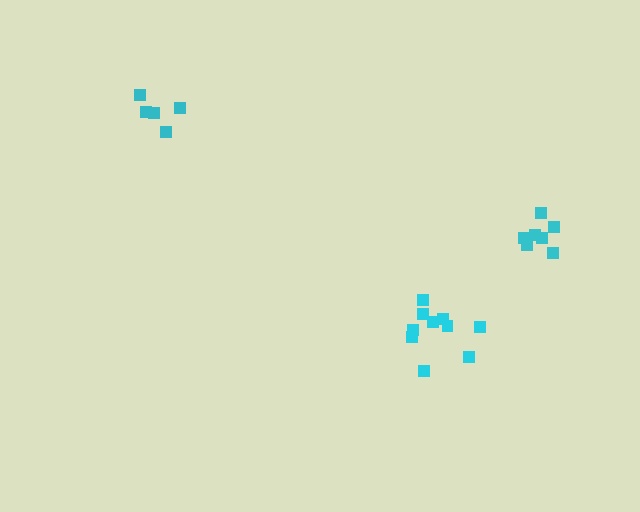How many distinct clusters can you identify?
There are 3 distinct clusters.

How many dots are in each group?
Group 1: 5 dots, Group 2: 7 dots, Group 3: 10 dots (22 total).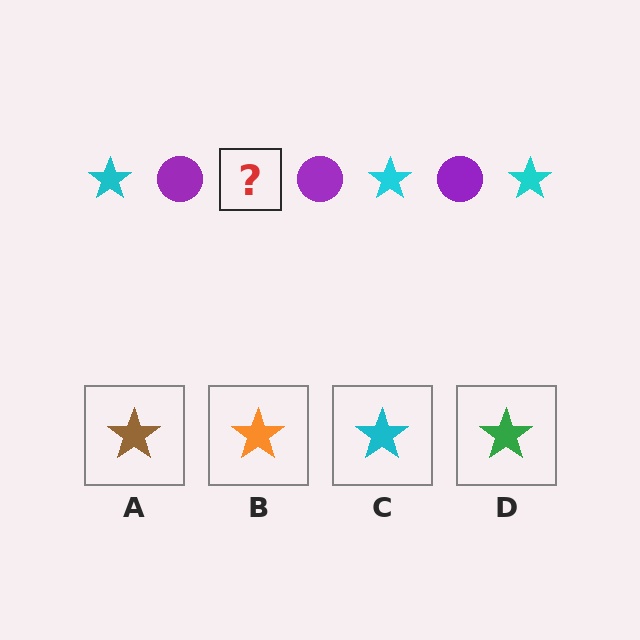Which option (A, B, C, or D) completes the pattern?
C.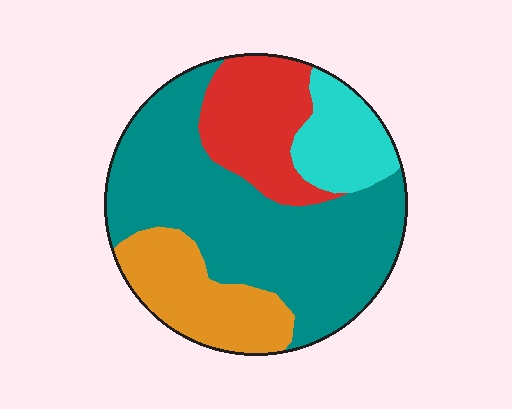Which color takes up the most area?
Teal, at roughly 50%.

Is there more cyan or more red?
Red.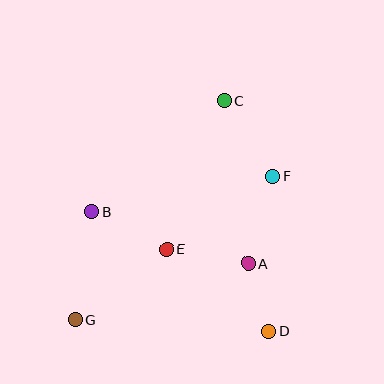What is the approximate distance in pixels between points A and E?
The distance between A and E is approximately 83 pixels.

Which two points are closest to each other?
Points A and D are closest to each other.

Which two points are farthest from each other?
Points C and G are farthest from each other.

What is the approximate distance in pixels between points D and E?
The distance between D and E is approximately 131 pixels.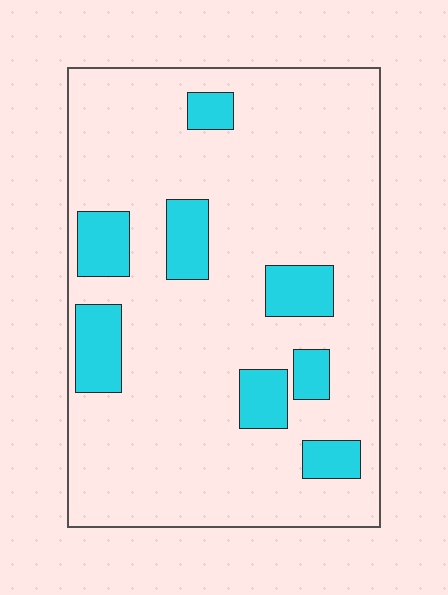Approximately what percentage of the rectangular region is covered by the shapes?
Approximately 15%.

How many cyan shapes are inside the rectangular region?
8.